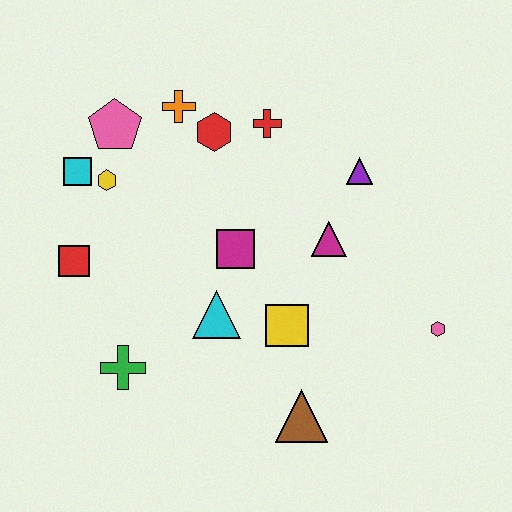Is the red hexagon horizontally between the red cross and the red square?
Yes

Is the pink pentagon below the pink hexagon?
No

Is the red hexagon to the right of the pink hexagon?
No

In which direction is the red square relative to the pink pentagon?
The red square is below the pink pentagon.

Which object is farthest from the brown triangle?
The pink pentagon is farthest from the brown triangle.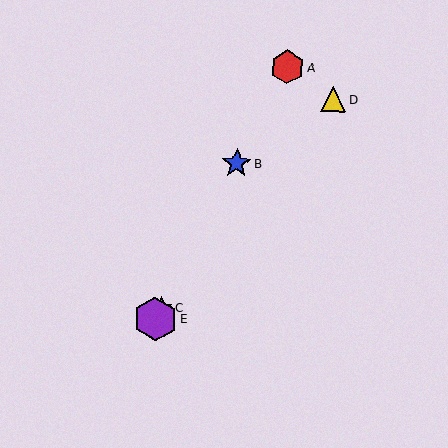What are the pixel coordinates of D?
Object D is at (333, 99).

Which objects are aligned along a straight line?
Objects A, B, C, E are aligned along a straight line.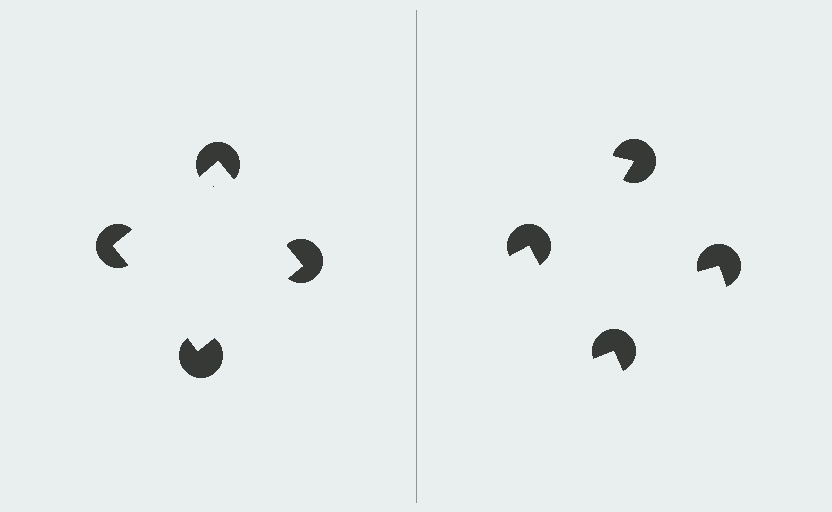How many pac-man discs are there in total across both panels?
8 — 4 on each side.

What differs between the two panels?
The pac-man discs are positioned identically on both sides; only the wedge orientations differ. On the left they align to a square; on the right they are misaligned.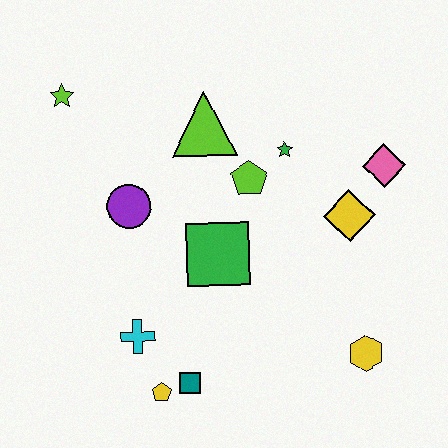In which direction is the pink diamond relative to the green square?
The pink diamond is to the right of the green square.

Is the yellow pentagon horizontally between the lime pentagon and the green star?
No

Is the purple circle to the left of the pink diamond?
Yes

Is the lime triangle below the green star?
No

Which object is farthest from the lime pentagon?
The yellow pentagon is farthest from the lime pentagon.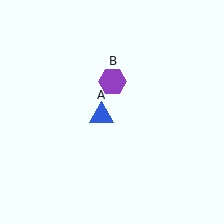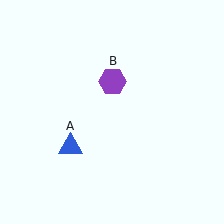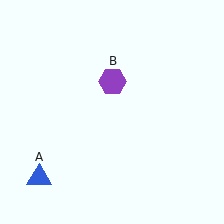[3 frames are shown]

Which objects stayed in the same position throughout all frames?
Purple hexagon (object B) remained stationary.